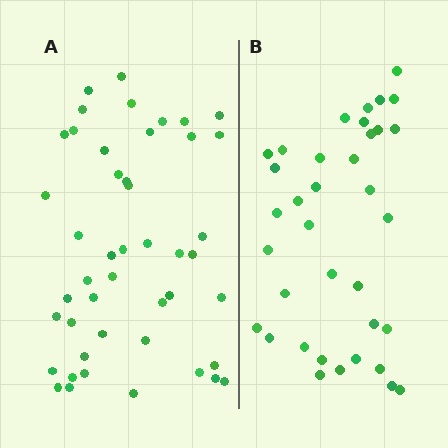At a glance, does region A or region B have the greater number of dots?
Region A (the left region) has more dots.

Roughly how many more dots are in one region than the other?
Region A has roughly 10 or so more dots than region B.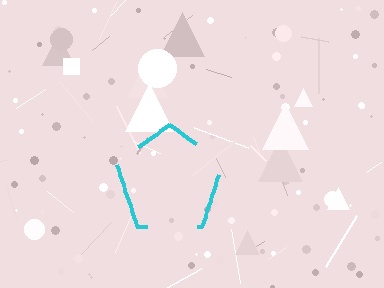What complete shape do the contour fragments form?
The contour fragments form a pentagon.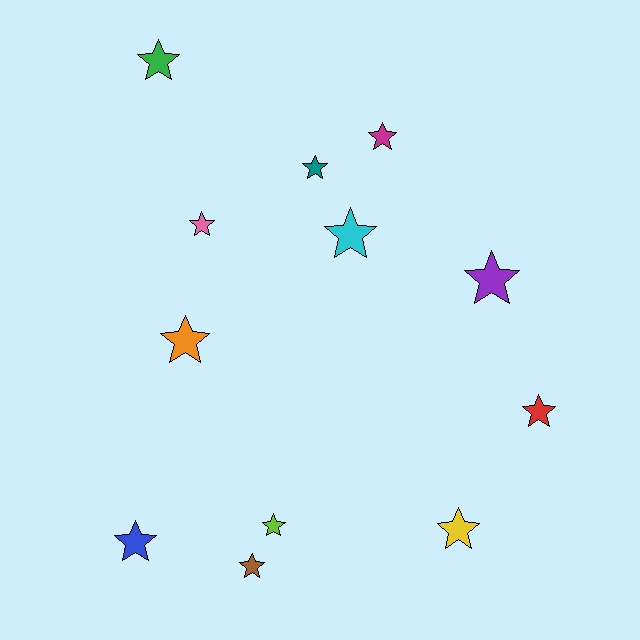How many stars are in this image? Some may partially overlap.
There are 12 stars.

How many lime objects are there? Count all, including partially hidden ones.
There is 1 lime object.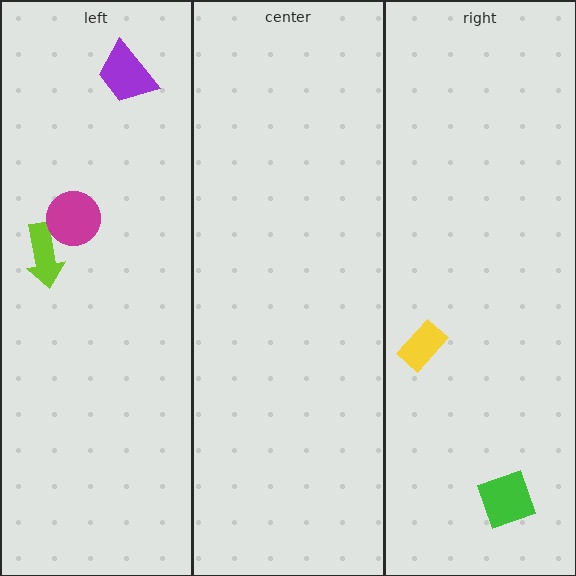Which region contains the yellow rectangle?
The right region.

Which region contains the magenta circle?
The left region.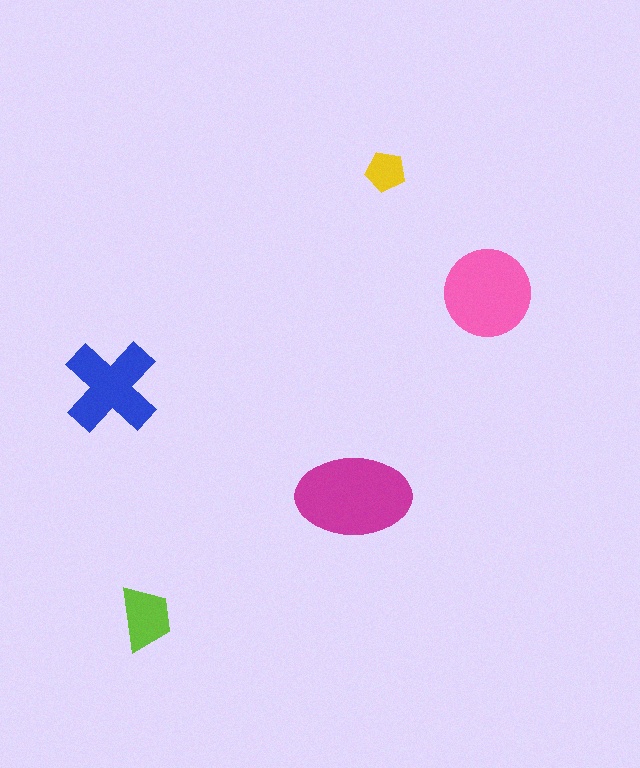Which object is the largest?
The magenta ellipse.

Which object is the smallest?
The yellow pentagon.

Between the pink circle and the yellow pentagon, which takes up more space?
The pink circle.